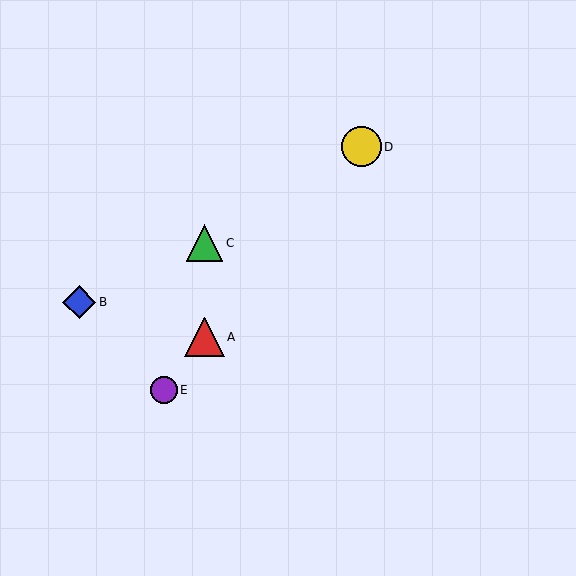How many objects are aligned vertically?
2 objects (A, C) are aligned vertically.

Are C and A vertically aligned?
Yes, both are at x≈204.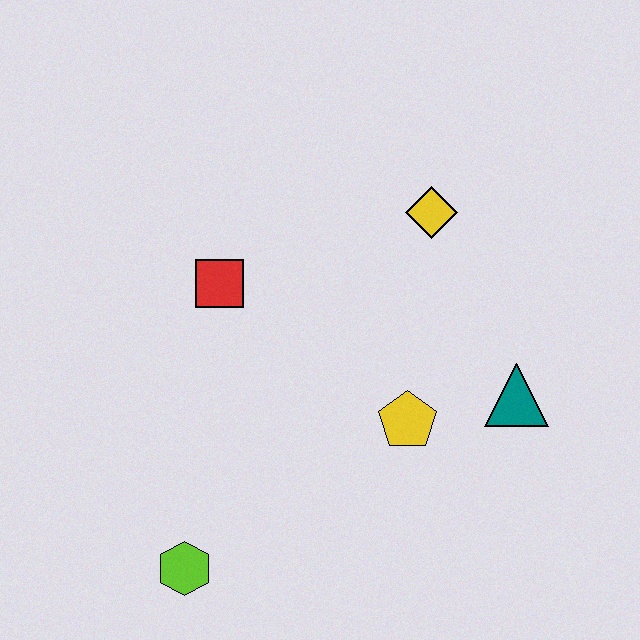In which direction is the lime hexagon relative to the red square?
The lime hexagon is below the red square.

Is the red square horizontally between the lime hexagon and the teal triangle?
Yes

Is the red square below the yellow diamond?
Yes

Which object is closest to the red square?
The yellow diamond is closest to the red square.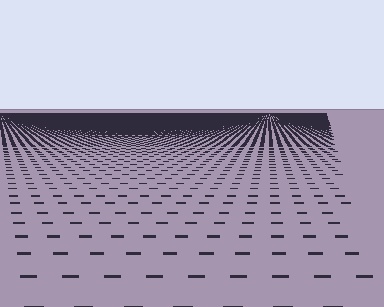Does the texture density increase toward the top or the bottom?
Density increases toward the top.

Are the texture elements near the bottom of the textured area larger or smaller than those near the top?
Larger. Near the bottom, elements are closer to the viewer and appear at a bigger on-screen size.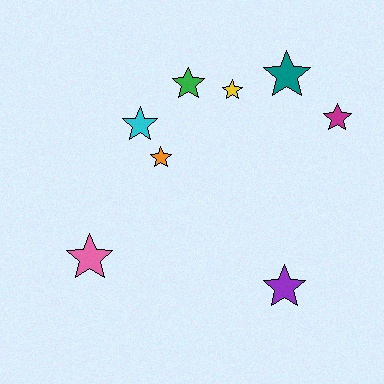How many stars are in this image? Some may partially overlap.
There are 8 stars.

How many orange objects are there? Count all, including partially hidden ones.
There is 1 orange object.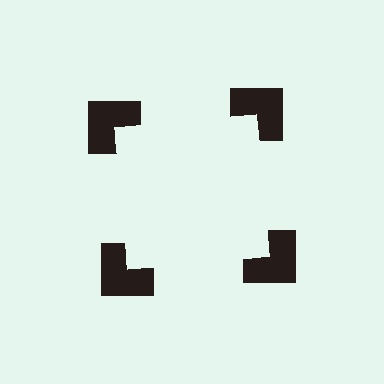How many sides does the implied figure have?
4 sides.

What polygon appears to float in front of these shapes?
An illusory square — its edges are inferred from the aligned wedge cuts in the notched squares, not physically drawn.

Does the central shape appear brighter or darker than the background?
It typically appears slightly brighter than the background, even though no actual brightness change is drawn.